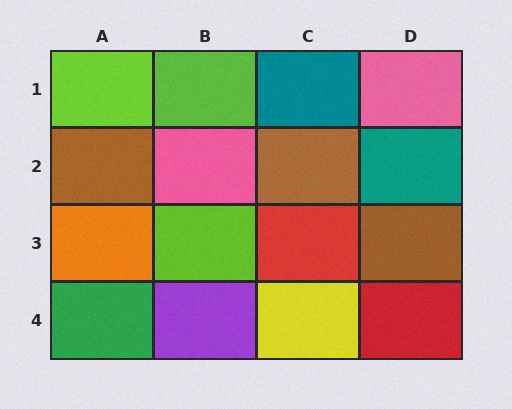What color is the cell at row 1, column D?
Pink.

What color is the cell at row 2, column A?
Brown.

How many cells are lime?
3 cells are lime.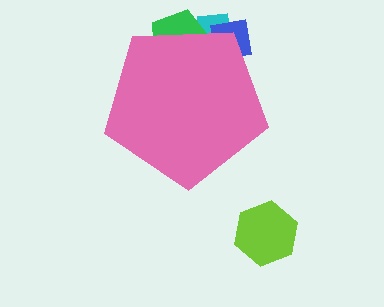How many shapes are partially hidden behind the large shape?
3 shapes are partially hidden.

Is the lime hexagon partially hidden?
No, the lime hexagon is fully visible.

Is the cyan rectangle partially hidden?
Yes, the cyan rectangle is partially hidden behind the pink pentagon.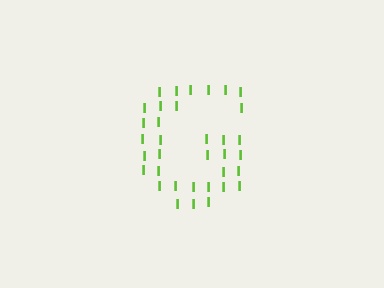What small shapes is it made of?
It is made of small letter I's.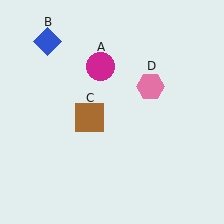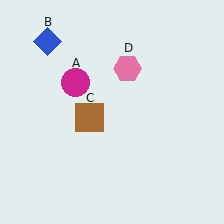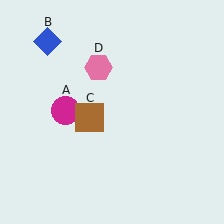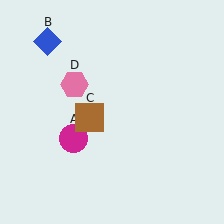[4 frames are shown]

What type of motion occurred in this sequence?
The magenta circle (object A), pink hexagon (object D) rotated counterclockwise around the center of the scene.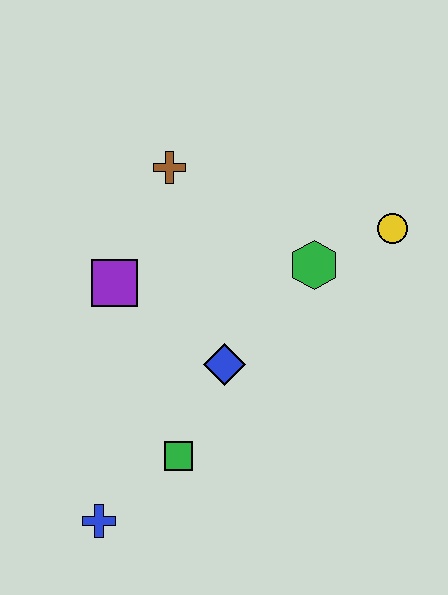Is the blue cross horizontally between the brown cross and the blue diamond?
No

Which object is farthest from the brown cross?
The blue cross is farthest from the brown cross.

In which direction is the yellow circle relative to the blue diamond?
The yellow circle is to the right of the blue diamond.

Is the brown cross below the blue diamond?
No